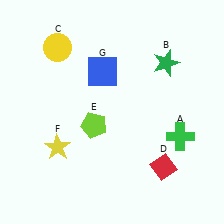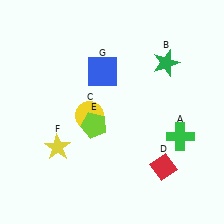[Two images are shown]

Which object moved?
The yellow circle (C) moved down.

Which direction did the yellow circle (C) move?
The yellow circle (C) moved down.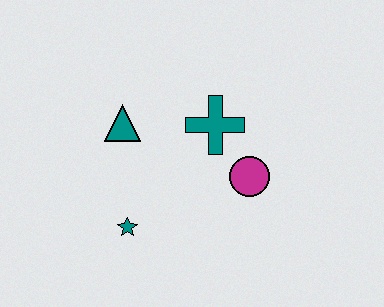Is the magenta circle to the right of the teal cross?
Yes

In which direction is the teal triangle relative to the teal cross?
The teal triangle is to the left of the teal cross.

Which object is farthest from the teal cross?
The teal star is farthest from the teal cross.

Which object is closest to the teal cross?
The magenta circle is closest to the teal cross.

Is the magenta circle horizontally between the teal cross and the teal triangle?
No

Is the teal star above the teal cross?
No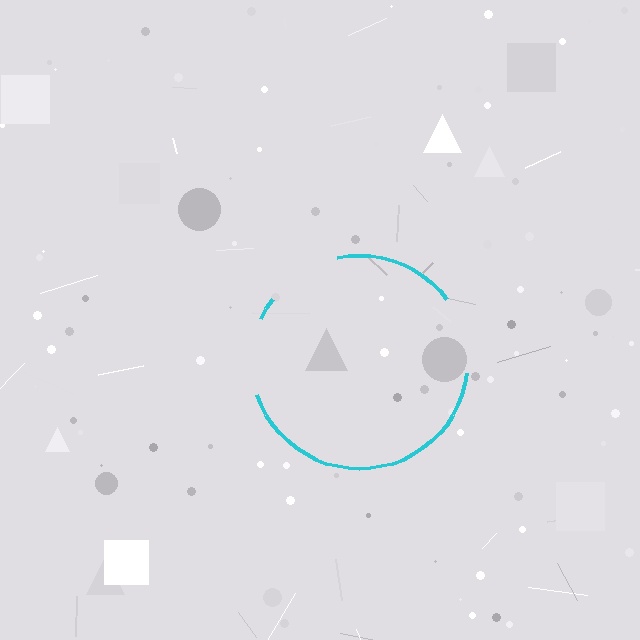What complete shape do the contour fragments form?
The contour fragments form a circle.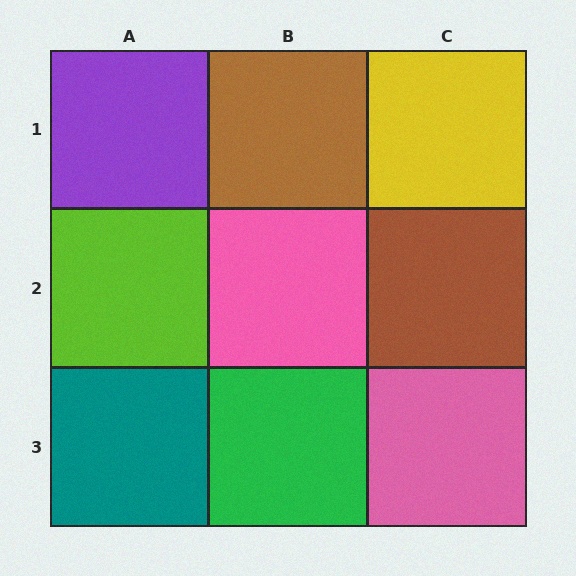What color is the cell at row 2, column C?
Brown.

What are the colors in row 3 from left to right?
Teal, green, pink.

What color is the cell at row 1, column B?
Brown.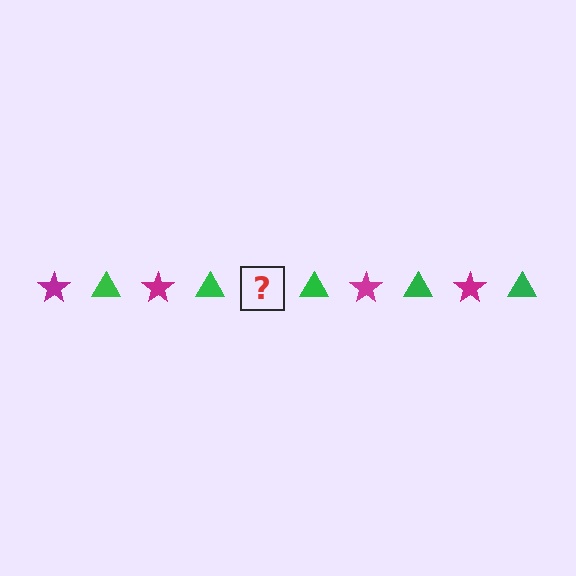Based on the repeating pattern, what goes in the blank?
The blank should be a magenta star.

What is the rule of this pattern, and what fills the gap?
The rule is that the pattern alternates between magenta star and green triangle. The gap should be filled with a magenta star.